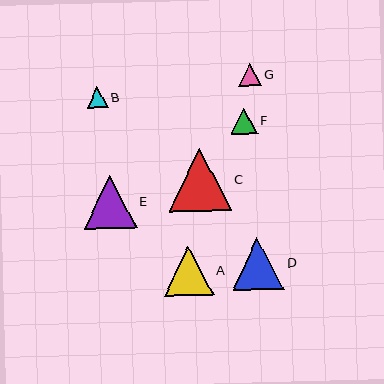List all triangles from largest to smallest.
From largest to smallest: C, E, D, A, F, G, B.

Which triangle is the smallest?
Triangle B is the smallest with a size of approximately 21 pixels.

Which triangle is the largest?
Triangle C is the largest with a size of approximately 63 pixels.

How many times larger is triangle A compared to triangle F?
Triangle A is approximately 1.9 times the size of triangle F.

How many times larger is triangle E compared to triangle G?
Triangle E is approximately 2.3 times the size of triangle G.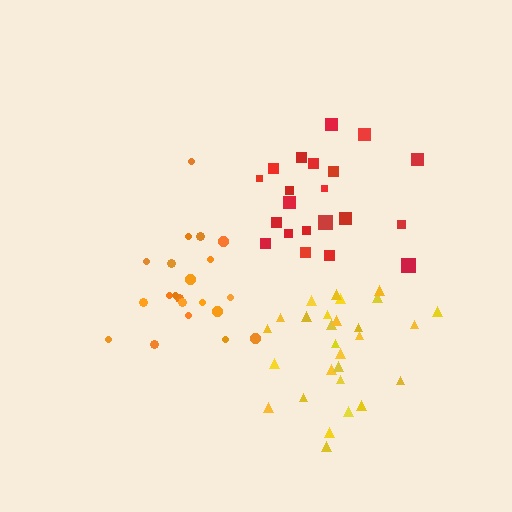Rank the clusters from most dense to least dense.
yellow, orange, red.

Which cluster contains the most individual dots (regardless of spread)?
Yellow (28).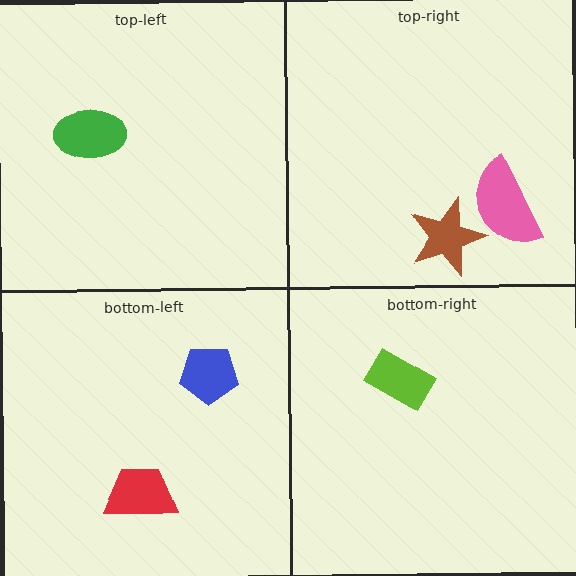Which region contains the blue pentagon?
The bottom-left region.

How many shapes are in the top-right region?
2.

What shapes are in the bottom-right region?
The lime rectangle.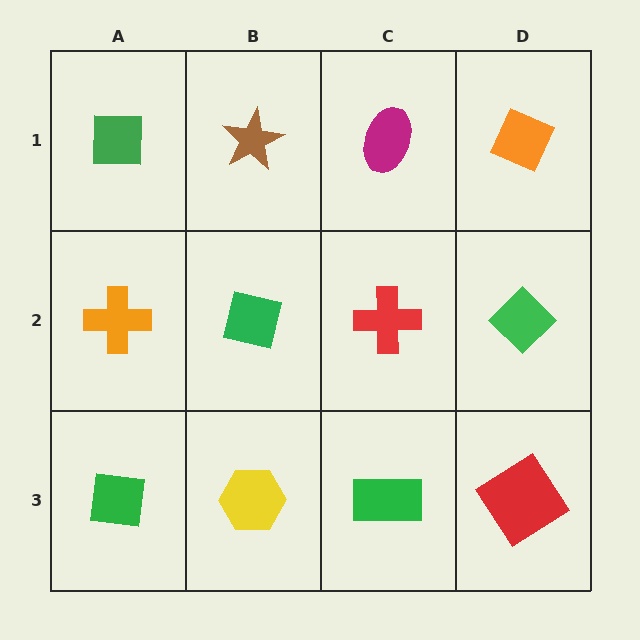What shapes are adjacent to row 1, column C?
A red cross (row 2, column C), a brown star (row 1, column B), an orange diamond (row 1, column D).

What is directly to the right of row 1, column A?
A brown star.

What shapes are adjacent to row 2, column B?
A brown star (row 1, column B), a yellow hexagon (row 3, column B), an orange cross (row 2, column A), a red cross (row 2, column C).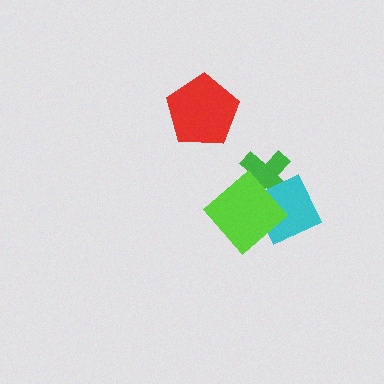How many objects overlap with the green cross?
2 objects overlap with the green cross.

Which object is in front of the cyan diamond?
The lime diamond is in front of the cyan diamond.